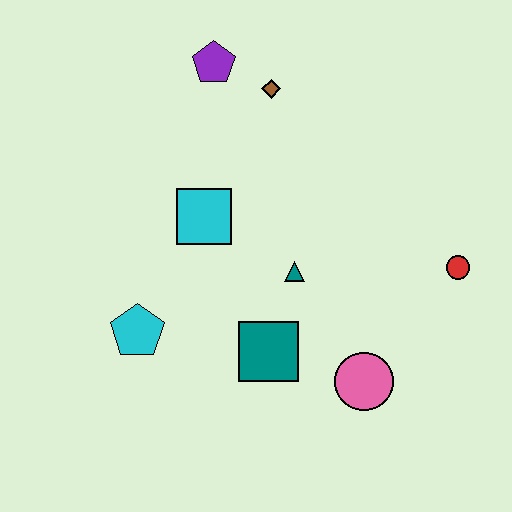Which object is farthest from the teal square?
The purple pentagon is farthest from the teal square.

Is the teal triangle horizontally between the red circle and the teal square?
Yes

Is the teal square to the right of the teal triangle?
No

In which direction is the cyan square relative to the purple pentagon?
The cyan square is below the purple pentagon.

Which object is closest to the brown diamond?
The purple pentagon is closest to the brown diamond.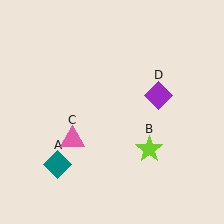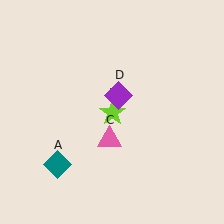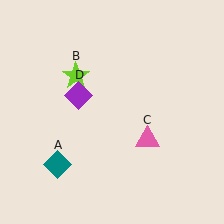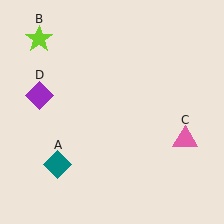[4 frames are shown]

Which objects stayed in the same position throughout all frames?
Teal diamond (object A) remained stationary.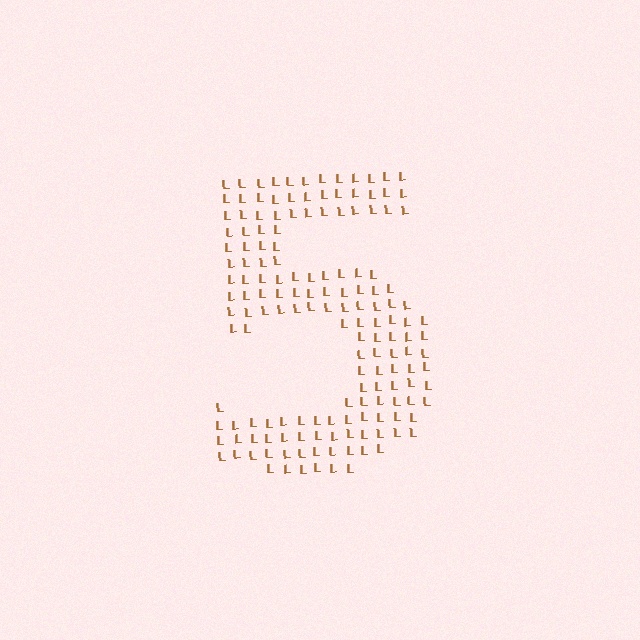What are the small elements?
The small elements are letter L's.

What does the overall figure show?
The overall figure shows the digit 5.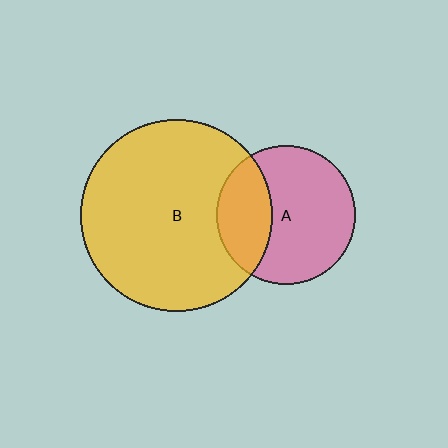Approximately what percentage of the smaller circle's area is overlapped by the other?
Approximately 30%.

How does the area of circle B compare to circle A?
Approximately 1.9 times.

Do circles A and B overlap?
Yes.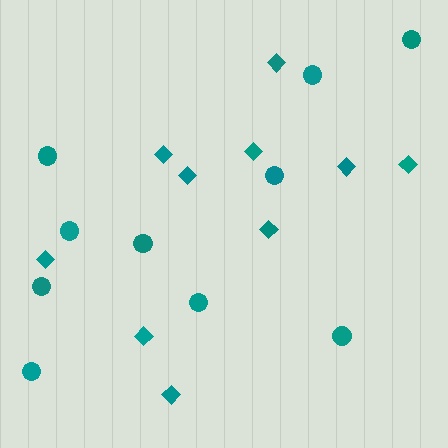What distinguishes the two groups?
There are 2 groups: one group of diamonds (10) and one group of circles (10).